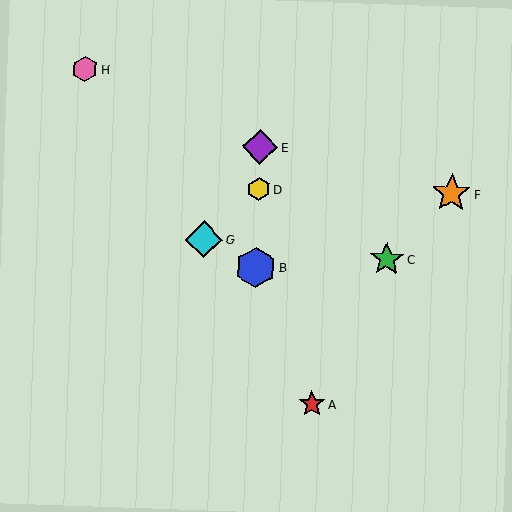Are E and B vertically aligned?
Yes, both are at x≈260.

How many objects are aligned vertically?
3 objects (B, D, E) are aligned vertically.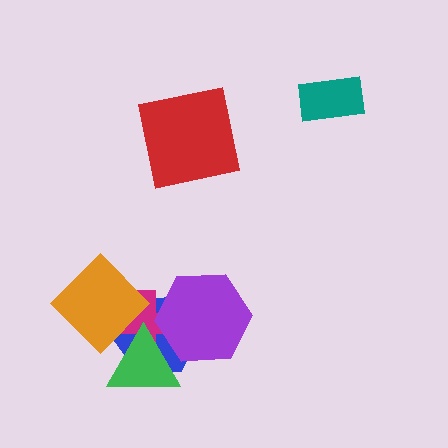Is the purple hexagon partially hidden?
Yes, it is partially covered by another shape.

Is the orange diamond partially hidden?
Yes, it is partially covered by another shape.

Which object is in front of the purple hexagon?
The green triangle is in front of the purple hexagon.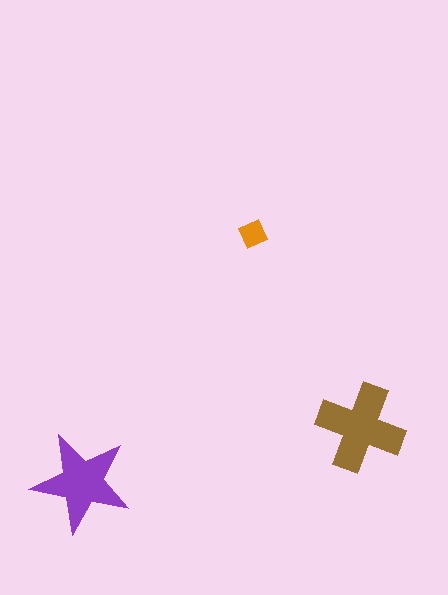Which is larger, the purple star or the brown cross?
The brown cross.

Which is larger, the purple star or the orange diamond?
The purple star.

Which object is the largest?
The brown cross.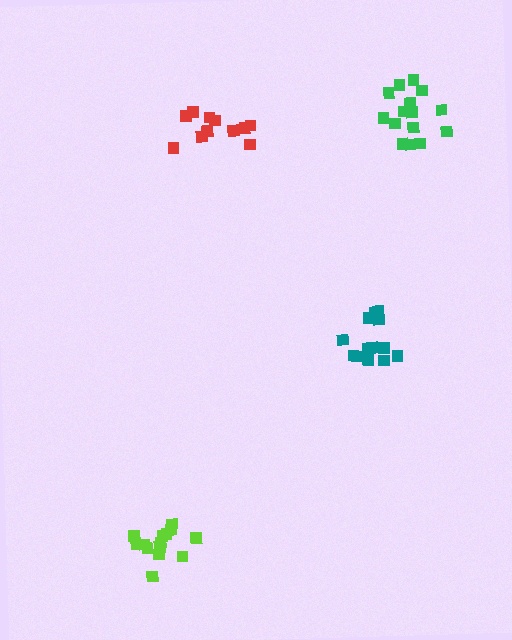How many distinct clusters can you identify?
There are 4 distinct clusters.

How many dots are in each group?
Group 1: 14 dots, Group 2: 15 dots, Group 3: 15 dots, Group 4: 11 dots (55 total).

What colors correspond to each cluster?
The clusters are colored: lime, teal, green, red.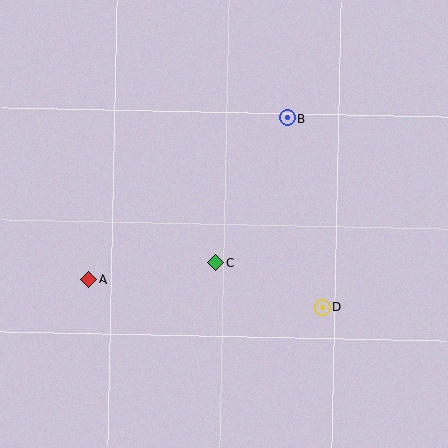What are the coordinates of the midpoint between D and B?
The midpoint between D and B is at (305, 213).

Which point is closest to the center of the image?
Point C at (216, 262) is closest to the center.